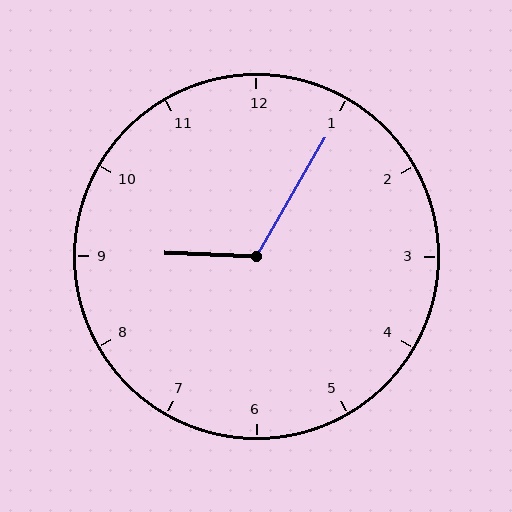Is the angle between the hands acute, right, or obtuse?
It is obtuse.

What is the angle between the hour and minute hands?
Approximately 118 degrees.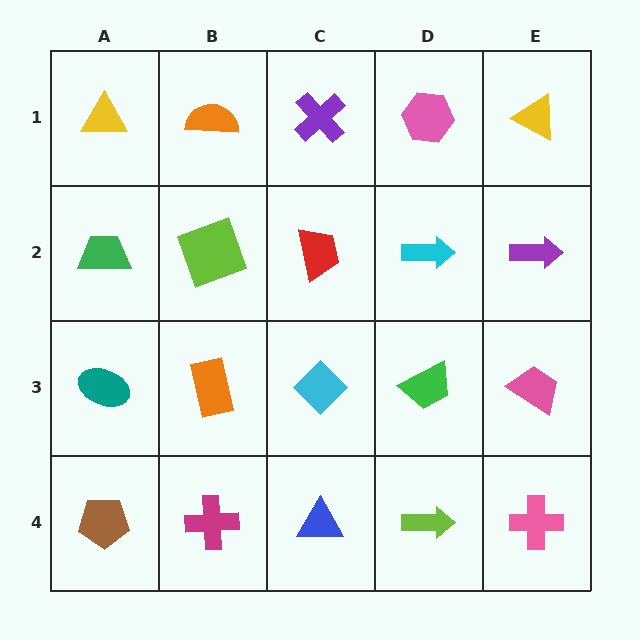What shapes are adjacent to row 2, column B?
An orange semicircle (row 1, column B), an orange rectangle (row 3, column B), a green trapezoid (row 2, column A), a red trapezoid (row 2, column C).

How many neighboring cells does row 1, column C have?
3.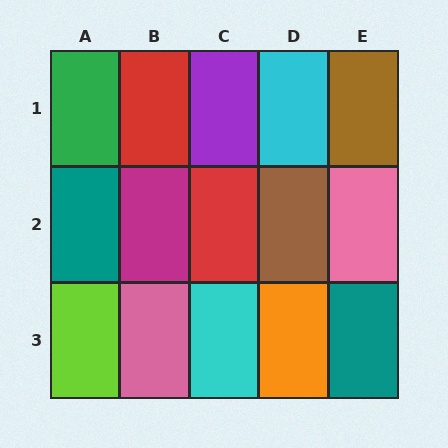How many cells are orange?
1 cell is orange.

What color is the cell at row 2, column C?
Red.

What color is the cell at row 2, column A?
Teal.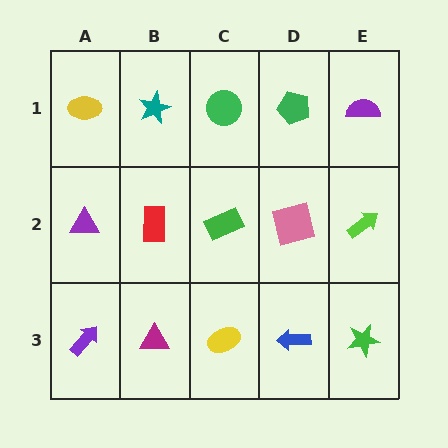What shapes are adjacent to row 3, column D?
A pink square (row 2, column D), a yellow ellipse (row 3, column C), a green star (row 3, column E).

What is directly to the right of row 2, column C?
A pink square.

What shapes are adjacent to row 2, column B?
A teal star (row 1, column B), a magenta triangle (row 3, column B), a purple triangle (row 2, column A), a green rectangle (row 2, column C).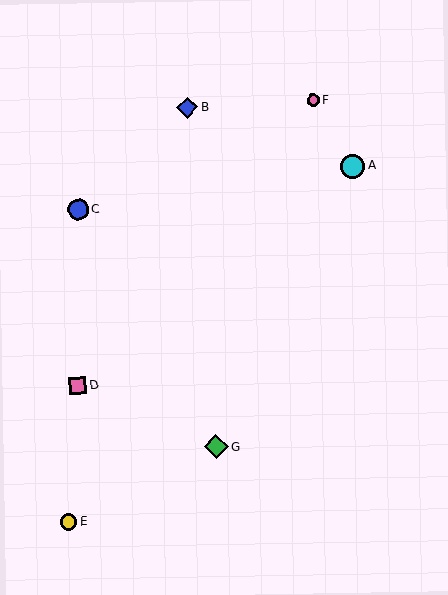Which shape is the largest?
The cyan circle (labeled A) is the largest.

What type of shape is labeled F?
Shape F is a pink circle.